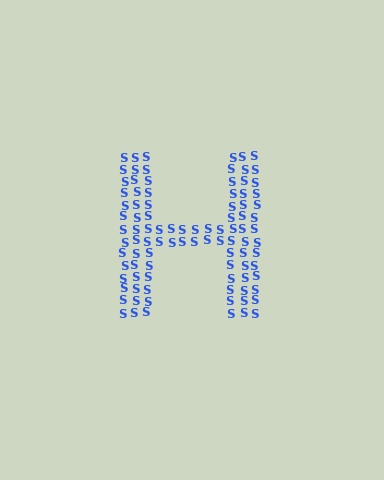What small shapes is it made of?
It is made of small letter S's.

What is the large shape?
The large shape is the letter H.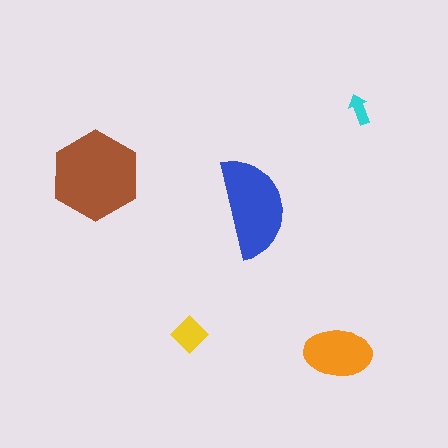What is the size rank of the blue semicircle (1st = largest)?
2nd.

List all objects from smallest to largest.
The cyan arrow, the yellow diamond, the orange ellipse, the blue semicircle, the brown hexagon.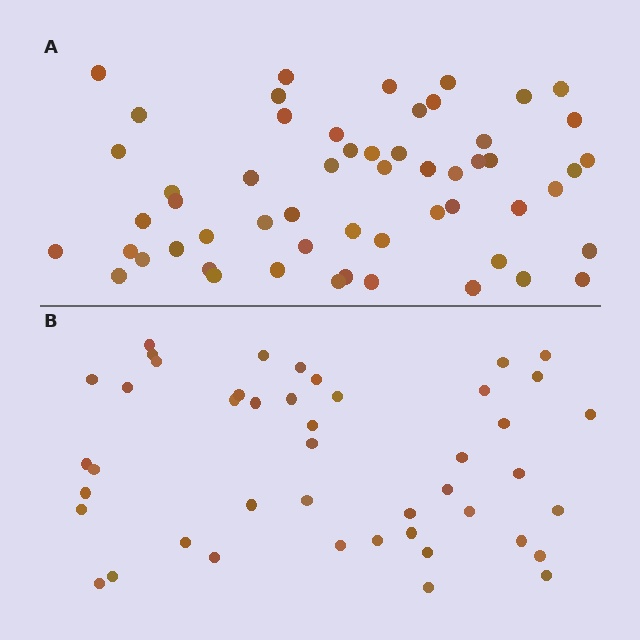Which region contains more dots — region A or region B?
Region A (the top region) has more dots.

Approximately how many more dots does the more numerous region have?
Region A has roughly 12 or so more dots than region B.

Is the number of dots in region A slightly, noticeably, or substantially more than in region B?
Region A has only slightly more — the two regions are fairly close. The ratio is roughly 1.2 to 1.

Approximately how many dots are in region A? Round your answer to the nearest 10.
About 60 dots. (The exact count is 56, which rounds to 60.)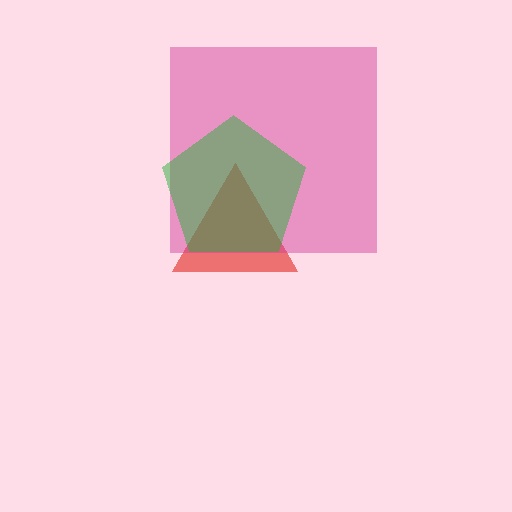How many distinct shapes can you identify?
There are 3 distinct shapes: a red triangle, a magenta square, a green pentagon.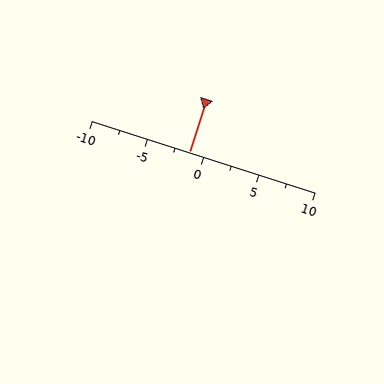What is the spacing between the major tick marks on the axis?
The major ticks are spaced 5 apart.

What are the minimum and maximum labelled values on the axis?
The axis runs from -10 to 10.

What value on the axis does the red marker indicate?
The marker indicates approximately -1.2.